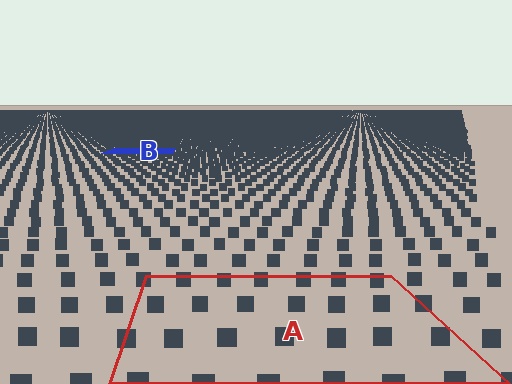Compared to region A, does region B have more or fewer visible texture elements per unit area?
Region B has more texture elements per unit area — they are packed more densely because it is farther away.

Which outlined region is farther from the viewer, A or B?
Region B is farther from the viewer — the texture elements inside it appear smaller and more densely packed.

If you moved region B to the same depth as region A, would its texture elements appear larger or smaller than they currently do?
They would appear larger. At a closer depth, the same texture elements are projected at a bigger on-screen size.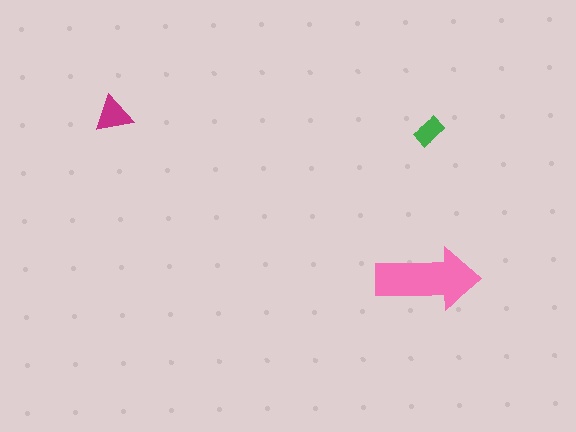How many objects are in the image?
There are 3 objects in the image.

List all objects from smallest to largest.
The green rectangle, the magenta triangle, the pink arrow.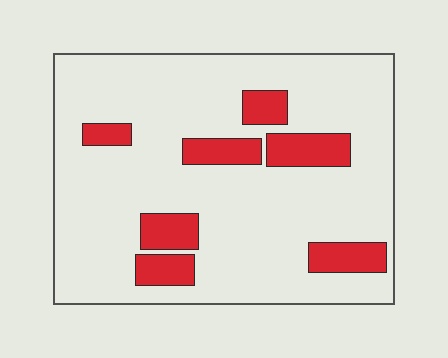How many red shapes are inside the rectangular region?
7.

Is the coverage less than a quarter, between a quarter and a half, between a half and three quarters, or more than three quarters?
Less than a quarter.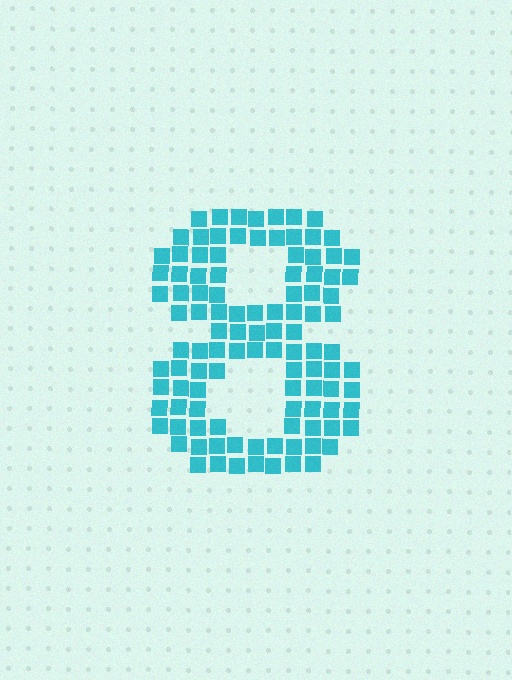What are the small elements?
The small elements are squares.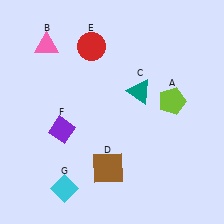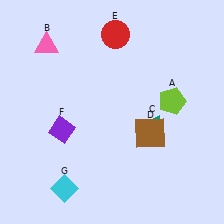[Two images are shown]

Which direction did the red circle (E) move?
The red circle (E) moved right.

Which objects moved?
The objects that moved are: the teal triangle (C), the brown square (D), the red circle (E).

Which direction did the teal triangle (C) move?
The teal triangle (C) moved down.